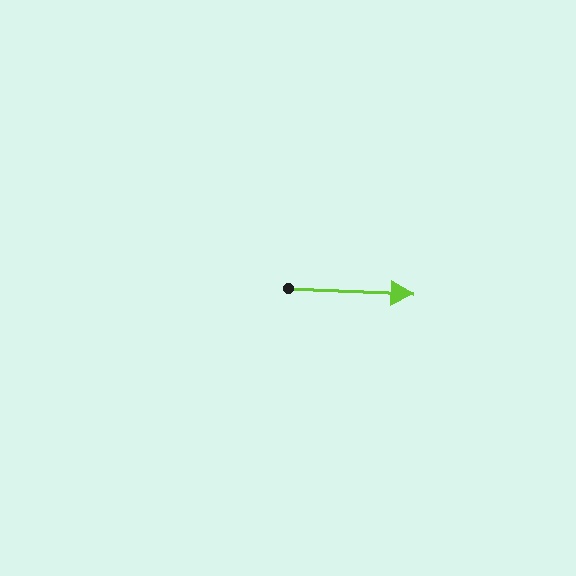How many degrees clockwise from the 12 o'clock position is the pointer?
Approximately 93 degrees.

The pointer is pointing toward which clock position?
Roughly 3 o'clock.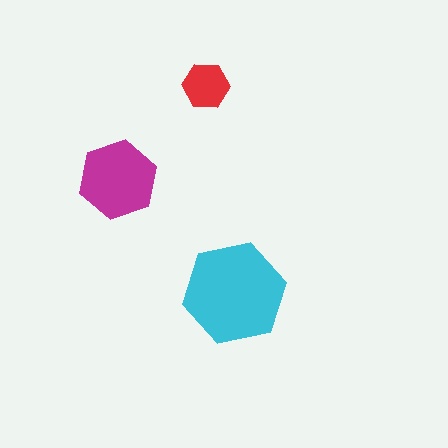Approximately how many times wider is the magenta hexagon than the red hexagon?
About 1.5 times wider.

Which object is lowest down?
The cyan hexagon is bottommost.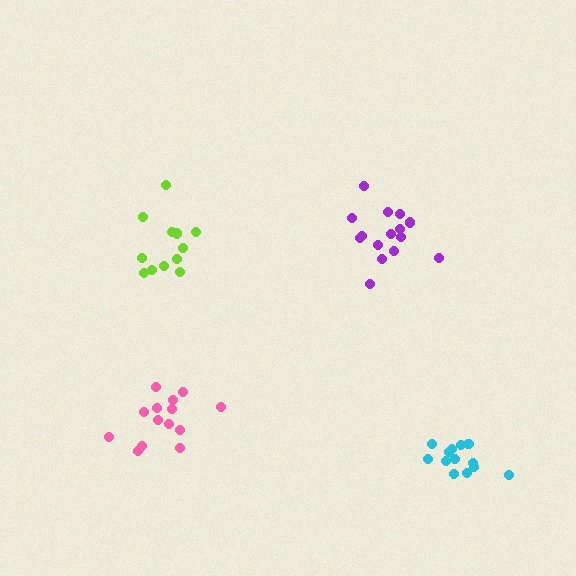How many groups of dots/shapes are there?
There are 4 groups.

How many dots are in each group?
Group 1: 15 dots, Group 2: 12 dots, Group 3: 14 dots, Group 4: 13 dots (54 total).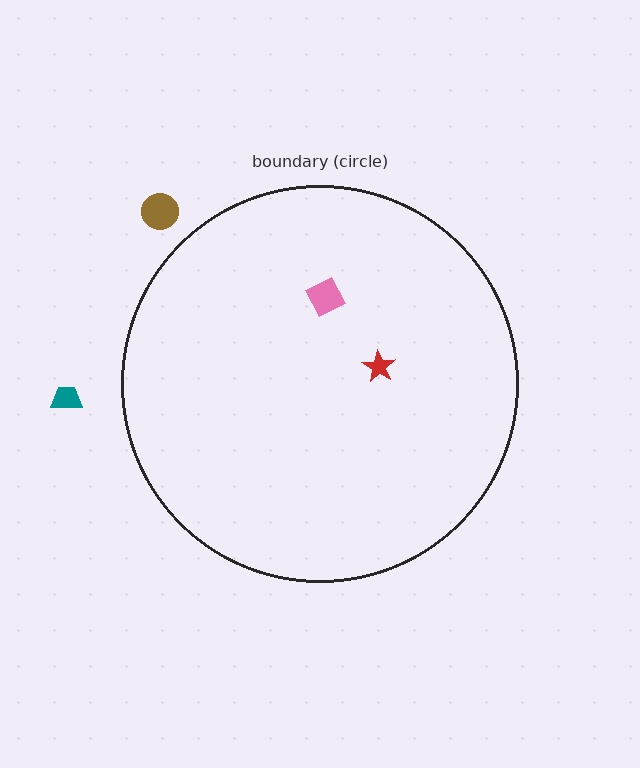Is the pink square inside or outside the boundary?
Inside.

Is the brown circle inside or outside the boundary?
Outside.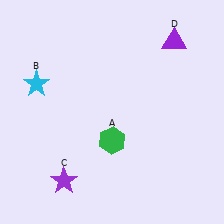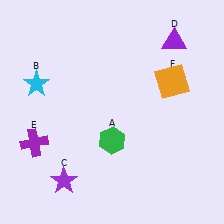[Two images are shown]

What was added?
A purple cross (E), an orange square (F) were added in Image 2.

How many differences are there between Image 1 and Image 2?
There are 2 differences between the two images.